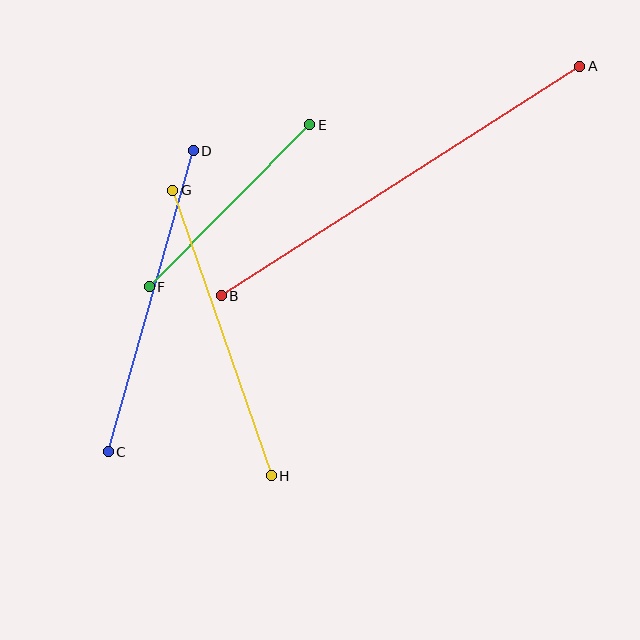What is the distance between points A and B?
The distance is approximately 426 pixels.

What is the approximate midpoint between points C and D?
The midpoint is at approximately (151, 301) pixels.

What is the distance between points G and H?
The distance is approximately 302 pixels.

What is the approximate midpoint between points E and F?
The midpoint is at approximately (230, 206) pixels.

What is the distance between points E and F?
The distance is approximately 228 pixels.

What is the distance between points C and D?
The distance is approximately 313 pixels.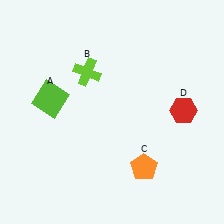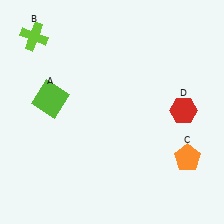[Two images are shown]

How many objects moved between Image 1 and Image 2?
2 objects moved between the two images.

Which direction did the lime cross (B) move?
The lime cross (B) moved left.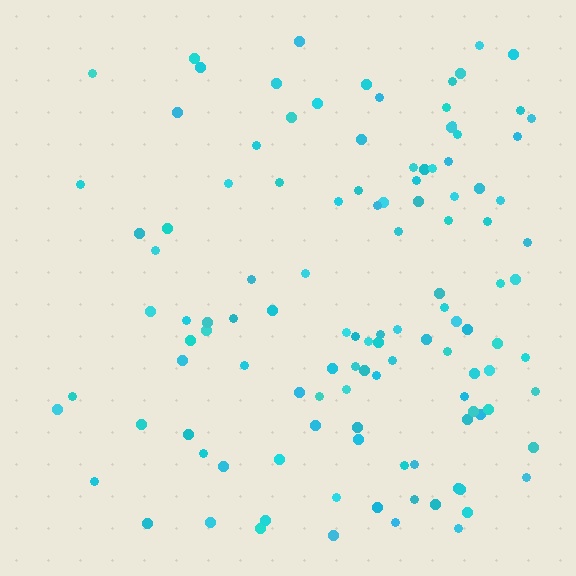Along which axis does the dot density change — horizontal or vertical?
Horizontal.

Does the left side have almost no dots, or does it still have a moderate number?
Still a moderate number, just noticeably fewer than the right.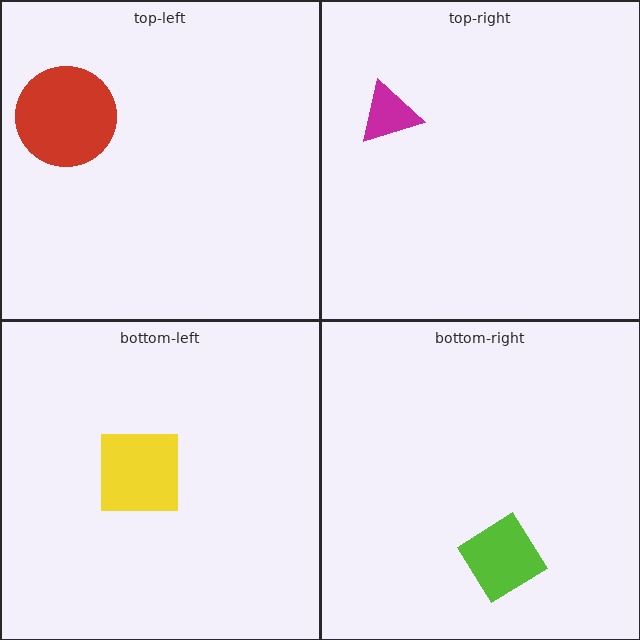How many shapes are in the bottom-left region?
1.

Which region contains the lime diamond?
The bottom-right region.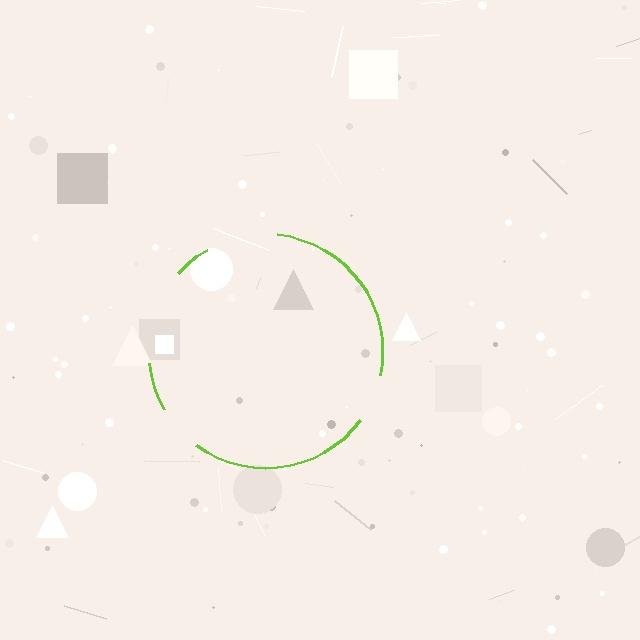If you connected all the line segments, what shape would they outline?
They would outline a circle.